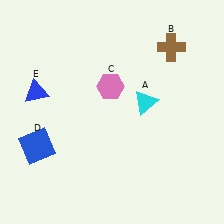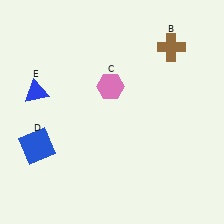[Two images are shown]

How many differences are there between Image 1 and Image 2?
There is 1 difference between the two images.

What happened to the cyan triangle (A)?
The cyan triangle (A) was removed in Image 2. It was in the top-right area of Image 1.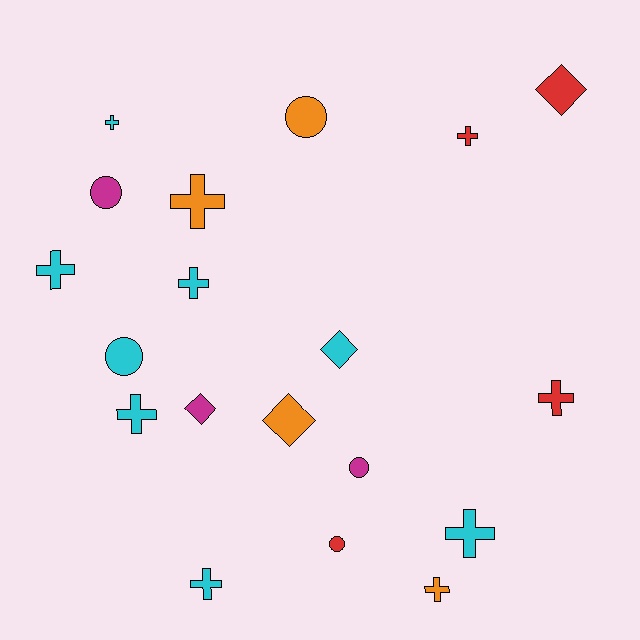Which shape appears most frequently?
Cross, with 10 objects.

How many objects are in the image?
There are 19 objects.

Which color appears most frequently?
Cyan, with 8 objects.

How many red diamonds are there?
There is 1 red diamond.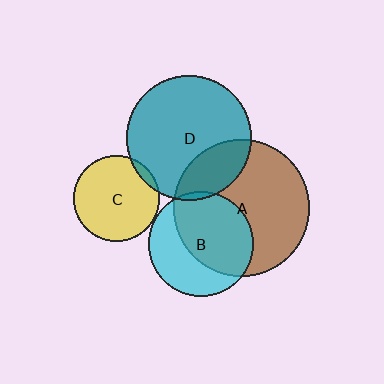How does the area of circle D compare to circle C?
Approximately 2.1 times.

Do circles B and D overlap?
Yes.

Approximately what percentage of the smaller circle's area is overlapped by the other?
Approximately 5%.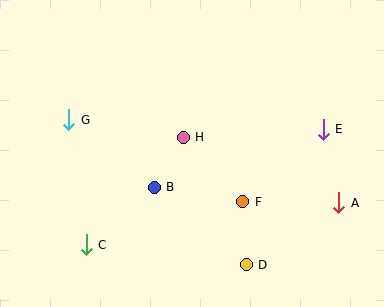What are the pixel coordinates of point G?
Point G is at (69, 120).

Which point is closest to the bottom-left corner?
Point C is closest to the bottom-left corner.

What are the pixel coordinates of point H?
Point H is at (183, 137).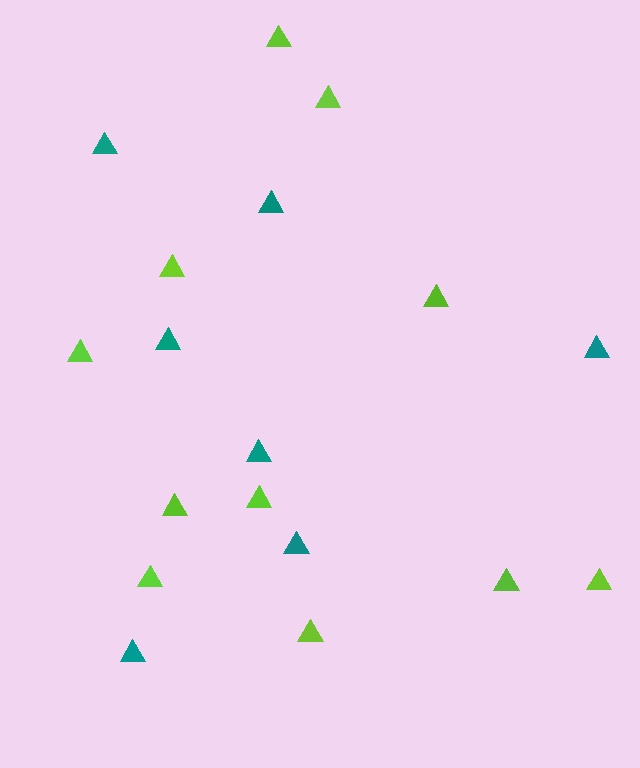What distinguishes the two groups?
There are 2 groups: one group of teal triangles (7) and one group of lime triangles (11).